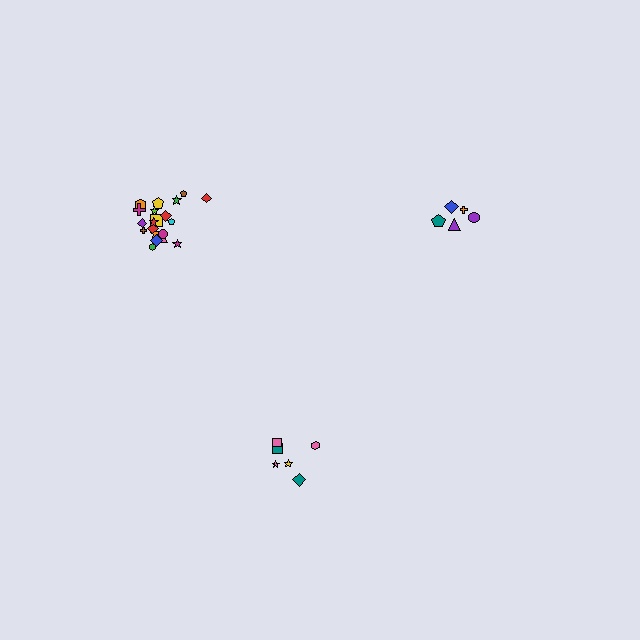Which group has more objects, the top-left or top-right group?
The top-left group.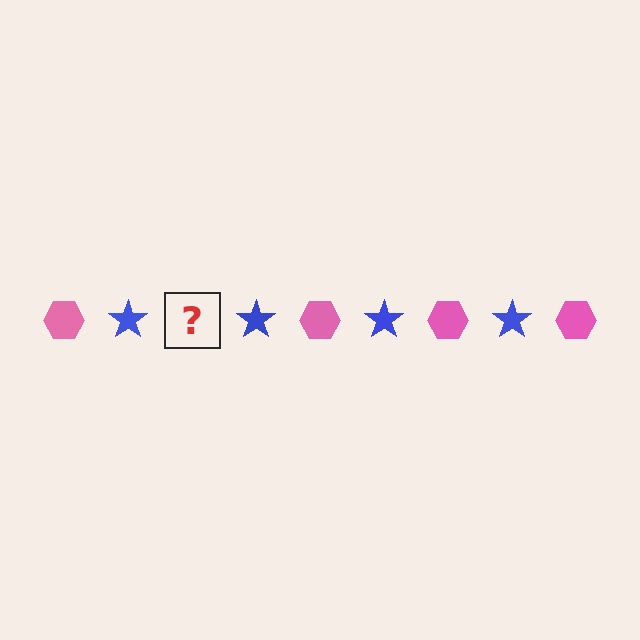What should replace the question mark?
The question mark should be replaced with a pink hexagon.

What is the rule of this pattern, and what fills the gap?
The rule is that the pattern alternates between pink hexagon and blue star. The gap should be filled with a pink hexagon.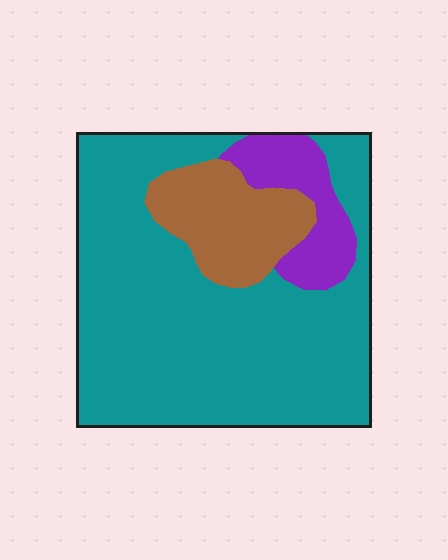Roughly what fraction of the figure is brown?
Brown takes up less than a quarter of the figure.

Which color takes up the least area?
Purple, at roughly 10%.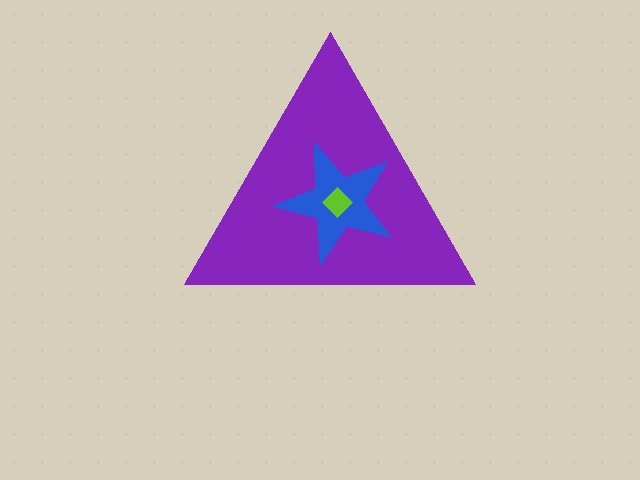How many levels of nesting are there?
3.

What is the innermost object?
The lime diamond.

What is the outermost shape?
The purple triangle.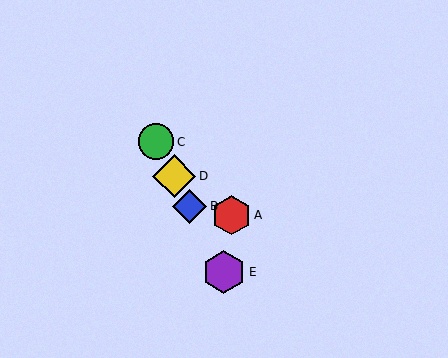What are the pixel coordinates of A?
Object A is at (232, 215).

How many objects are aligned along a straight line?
4 objects (B, C, D, E) are aligned along a straight line.